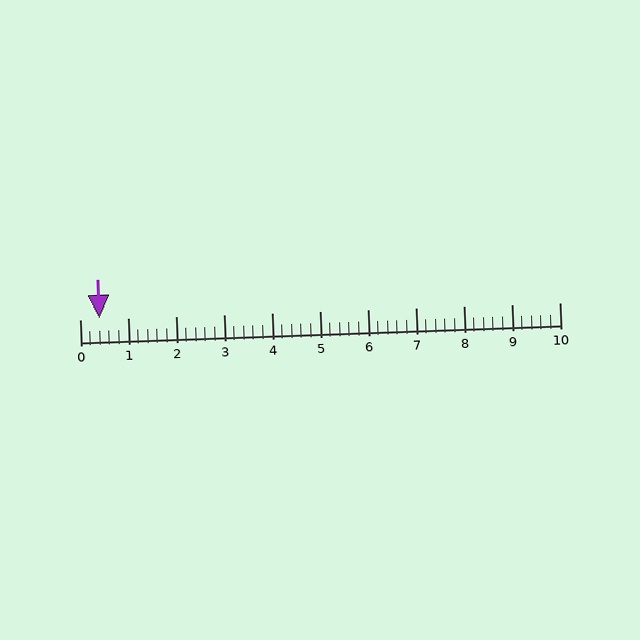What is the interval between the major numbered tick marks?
The major tick marks are spaced 1 units apart.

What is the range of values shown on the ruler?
The ruler shows values from 0 to 10.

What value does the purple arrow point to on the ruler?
The purple arrow points to approximately 0.4.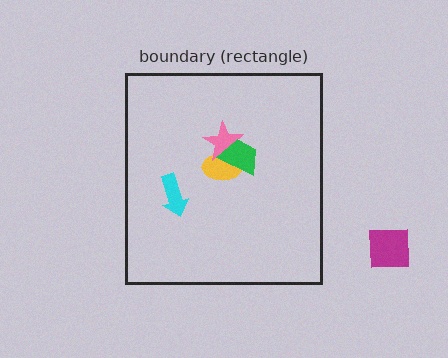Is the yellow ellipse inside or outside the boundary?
Inside.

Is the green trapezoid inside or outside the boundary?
Inside.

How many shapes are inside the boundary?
4 inside, 1 outside.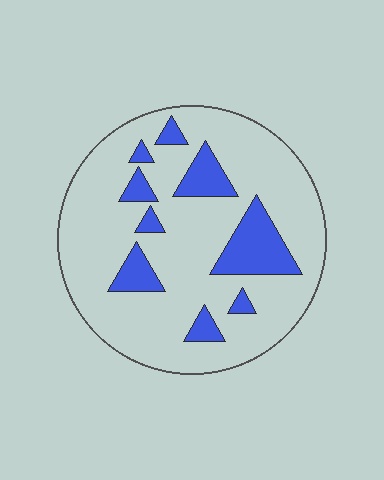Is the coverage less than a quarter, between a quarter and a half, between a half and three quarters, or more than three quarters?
Less than a quarter.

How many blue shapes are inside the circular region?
9.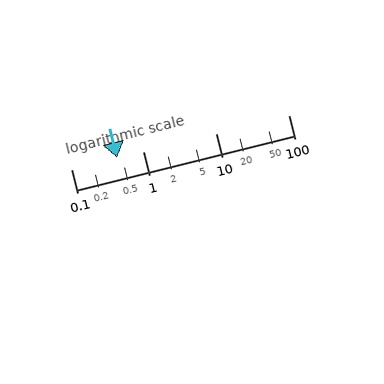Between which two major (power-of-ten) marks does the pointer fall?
The pointer is between 0.1 and 1.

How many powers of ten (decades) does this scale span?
The scale spans 3 decades, from 0.1 to 100.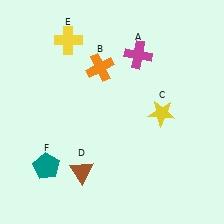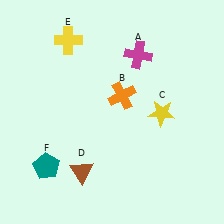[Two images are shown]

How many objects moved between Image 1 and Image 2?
1 object moved between the two images.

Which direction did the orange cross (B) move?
The orange cross (B) moved down.